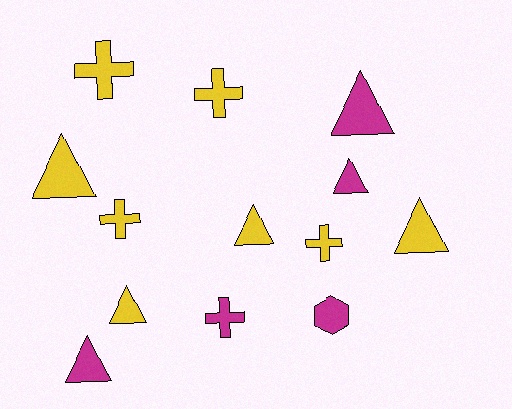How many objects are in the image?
There are 13 objects.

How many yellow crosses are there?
There are 4 yellow crosses.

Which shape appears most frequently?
Triangle, with 7 objects.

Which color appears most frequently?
Yellow, with 8 objects.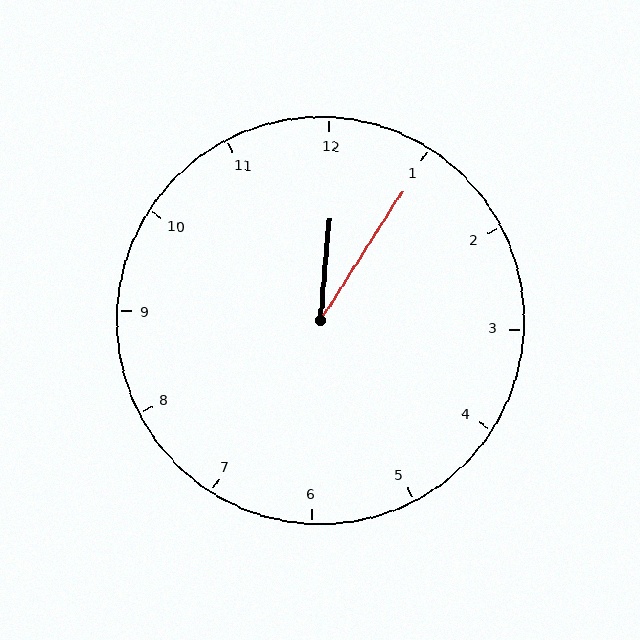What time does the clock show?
12:05.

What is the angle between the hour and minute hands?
Approximately 28 degrees.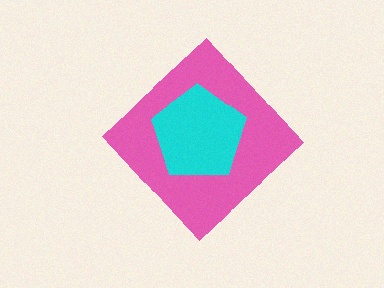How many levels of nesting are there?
2.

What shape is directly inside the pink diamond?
The cyan pentagon.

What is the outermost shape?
The pink diamond.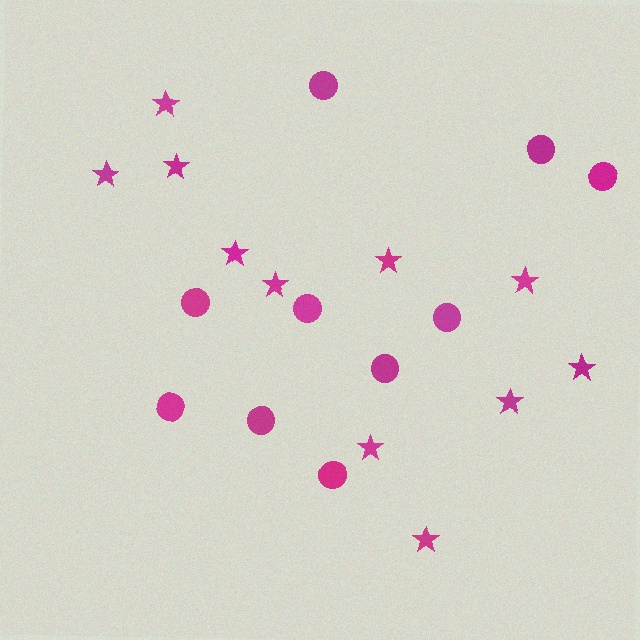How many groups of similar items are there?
There are 2 groups: one group of circles (10) and one group of stars (11).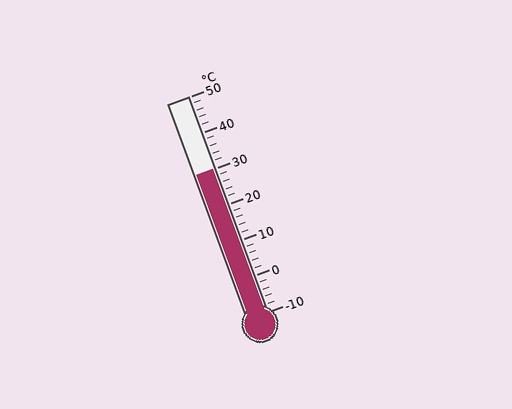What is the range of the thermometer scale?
The thermometer scale ranges from -10°C to 50°C.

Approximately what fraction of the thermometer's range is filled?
The thermometer is filled to approximately 65% of its range.